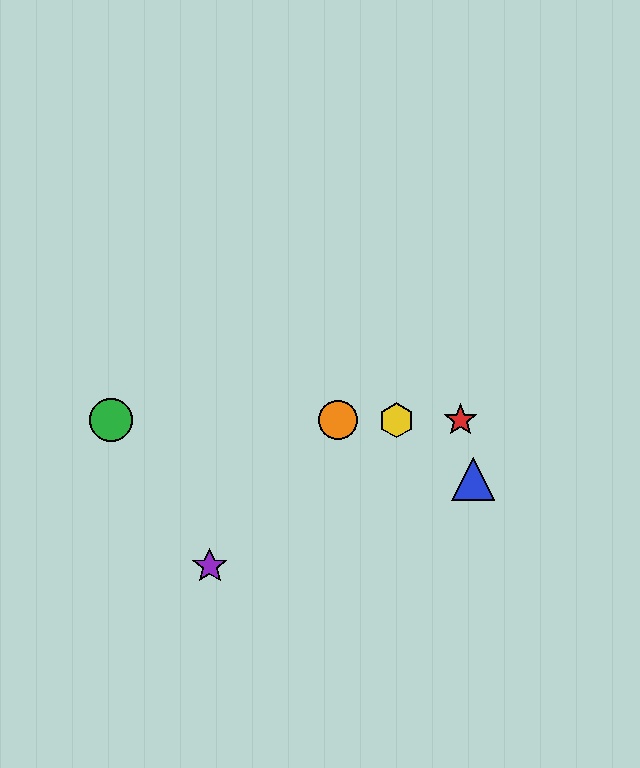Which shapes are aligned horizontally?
The red star, the green circle, the yellow hexagon, the orange circle are aligned horizontally.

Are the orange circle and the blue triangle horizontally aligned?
No, the orange circle is at y≈420 and the blue triangle is at y≈479.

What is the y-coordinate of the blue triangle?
The blue triangle is at y≈479.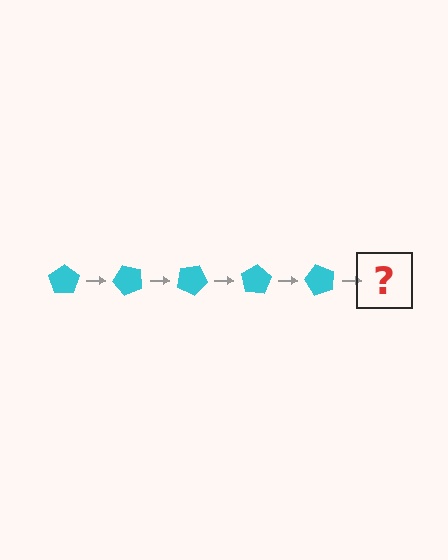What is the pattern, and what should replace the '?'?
The pattern is that the pentagon rotates 50 degrees each step. The '?' should be a cyan pentagon rotated 250 degrees.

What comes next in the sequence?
The next element should be a cyan pentagon rotated 250 degrees.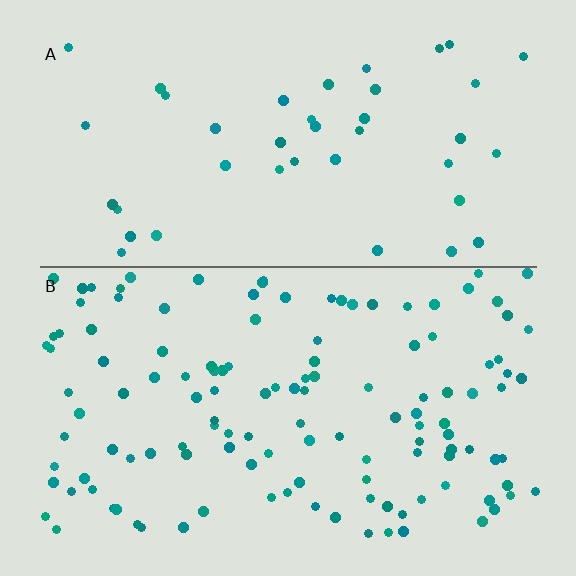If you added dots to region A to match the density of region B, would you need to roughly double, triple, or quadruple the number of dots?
Approximately triple.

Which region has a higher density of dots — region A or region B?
B (the bottom).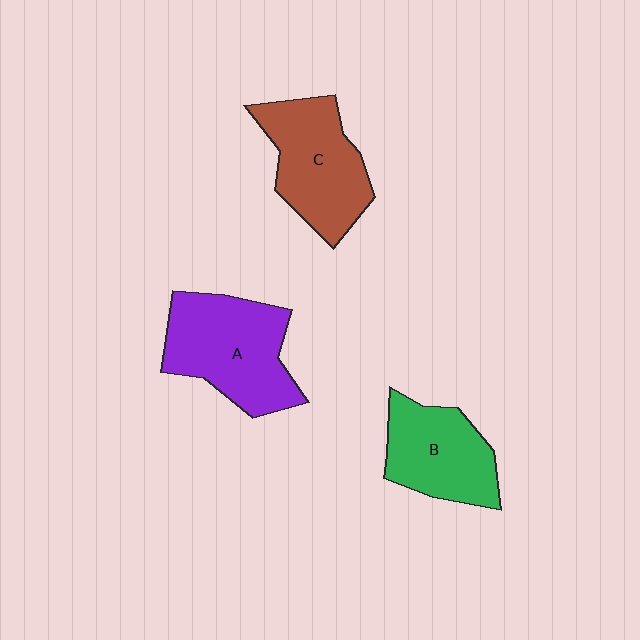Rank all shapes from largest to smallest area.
From largest to smallest: A (purple), C (brown), B (green).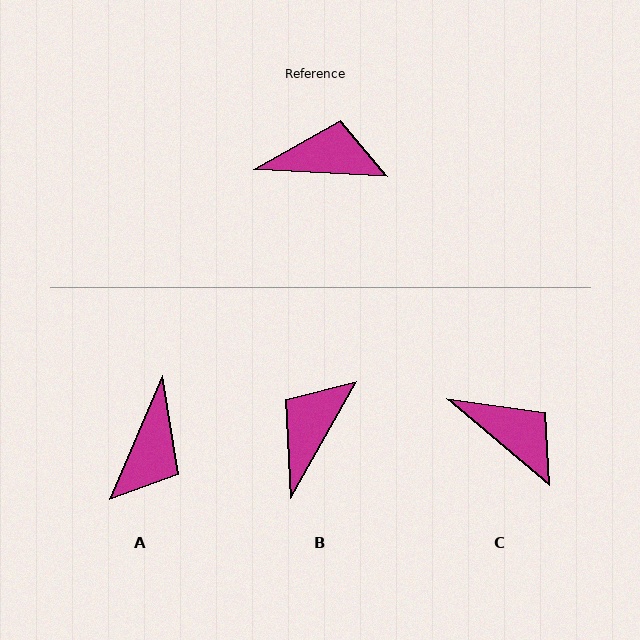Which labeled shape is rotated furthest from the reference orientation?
A, about 110 degrees away.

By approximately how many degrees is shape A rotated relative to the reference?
Approximately 110 degrees clockwise.